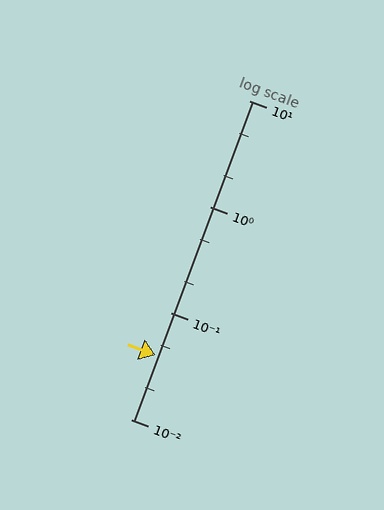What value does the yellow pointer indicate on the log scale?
The pointer indicates approximately 0.04.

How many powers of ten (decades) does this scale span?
The scale spans 3 decades, from 0.01 to 10.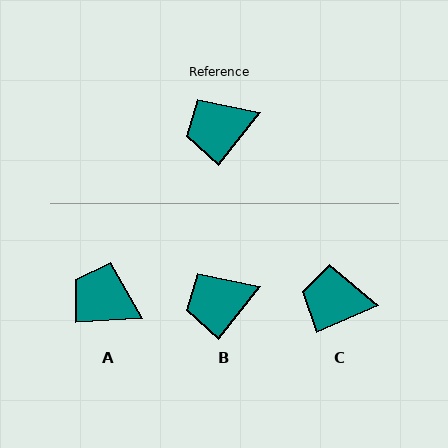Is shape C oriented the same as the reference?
No, it is off by about 28 degrees.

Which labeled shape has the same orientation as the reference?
B.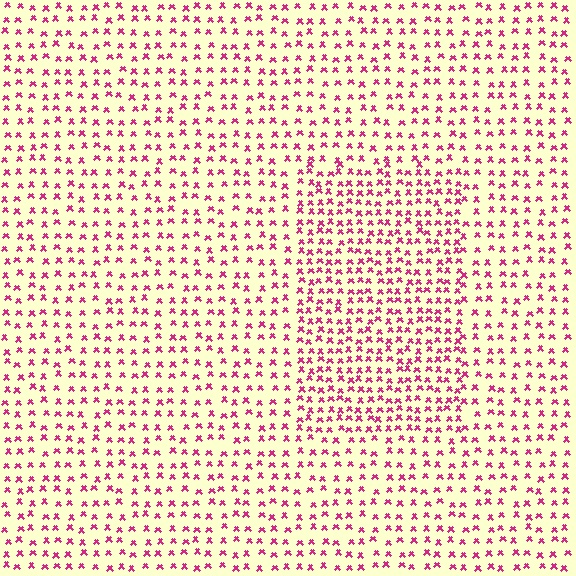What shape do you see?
I see a rectangle.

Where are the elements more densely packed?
The elements are more densely packed inside the rectangle boundary.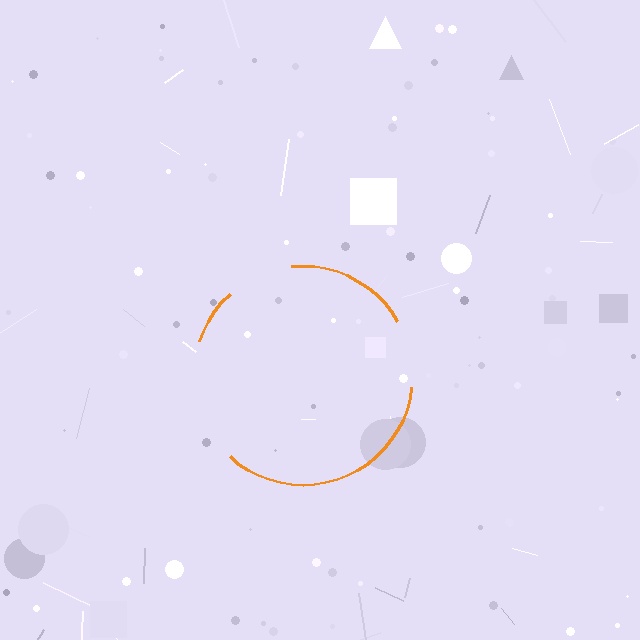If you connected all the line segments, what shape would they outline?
They would outline a circle.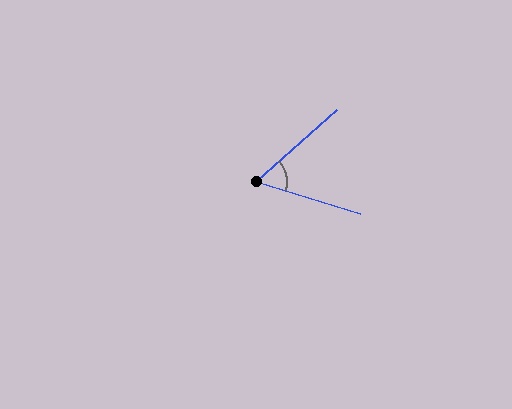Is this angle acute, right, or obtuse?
It is acute.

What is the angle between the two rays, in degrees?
Approximately 58 degrees.